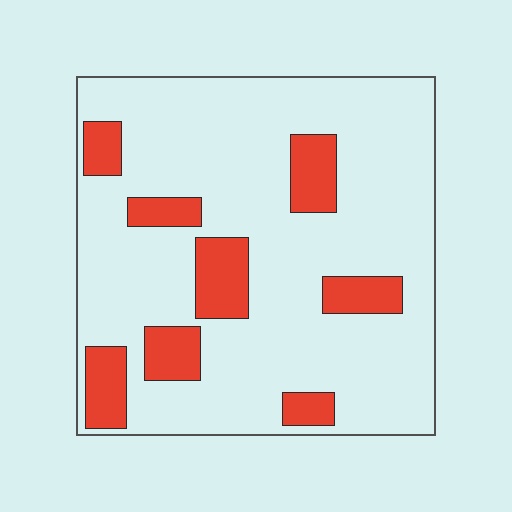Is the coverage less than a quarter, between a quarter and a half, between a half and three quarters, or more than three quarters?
Less than a quarter.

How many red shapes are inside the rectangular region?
8.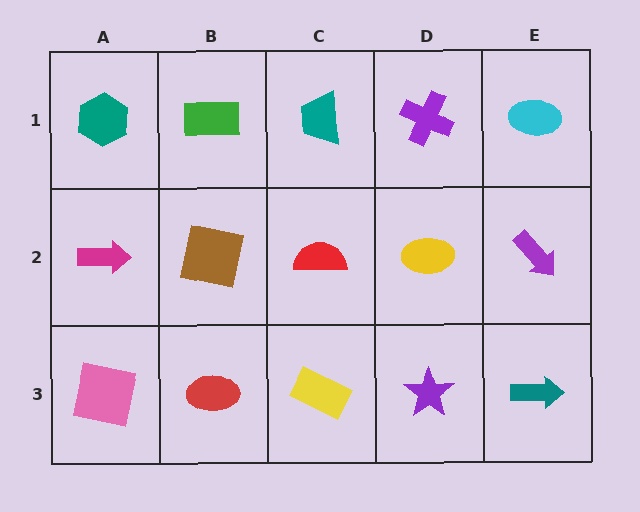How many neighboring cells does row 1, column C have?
3.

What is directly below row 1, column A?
A magenta arrow.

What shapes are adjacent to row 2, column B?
A green rectangle (row 1, column B), a red ellipse (row 3, column B), a magenta arrow (row 2, column A), a red semicircle (row 2, column C).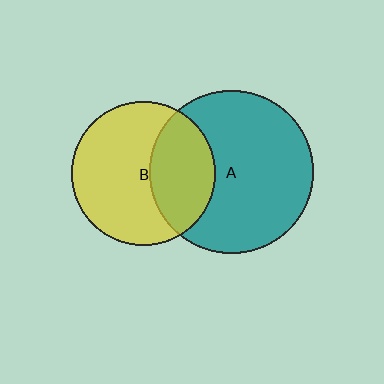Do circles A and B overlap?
Yes.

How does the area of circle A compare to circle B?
Approximately 1.3 times.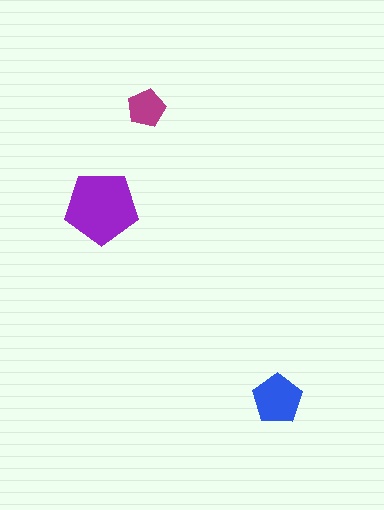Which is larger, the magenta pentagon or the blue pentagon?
The blue one.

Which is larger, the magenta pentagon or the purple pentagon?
The purple one.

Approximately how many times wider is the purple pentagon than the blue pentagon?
About 1.5 times wider.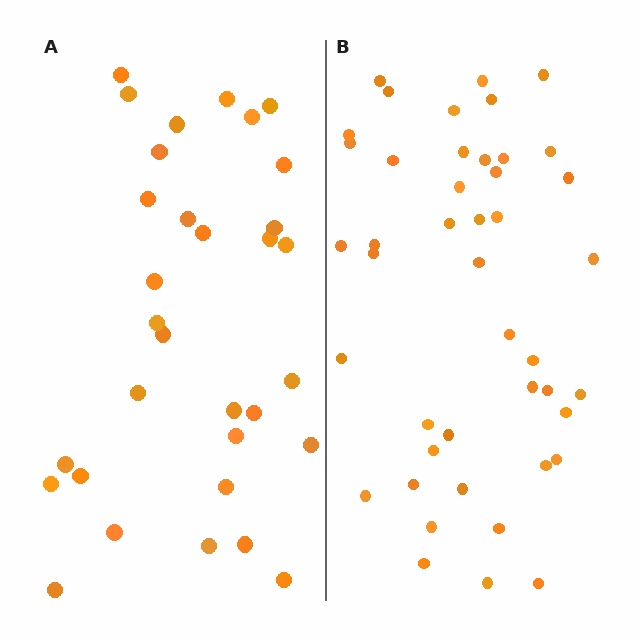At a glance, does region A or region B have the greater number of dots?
Region B (the right region) has more dots.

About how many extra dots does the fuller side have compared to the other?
Region B has roughly 12 or so more dots than region A.